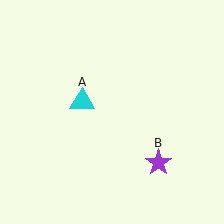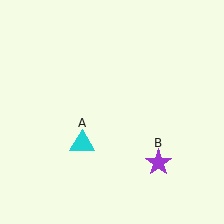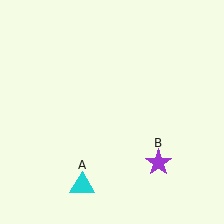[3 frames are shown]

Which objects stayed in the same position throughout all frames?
Purple star (object B) remained stationary.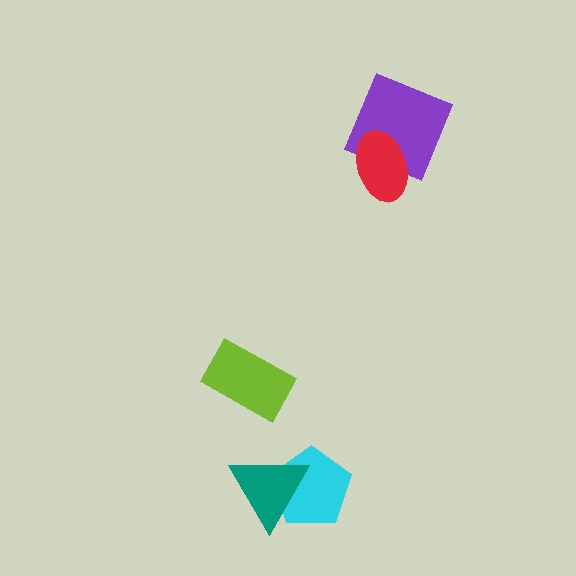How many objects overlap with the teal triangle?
1 object overlaps with the teal triangle.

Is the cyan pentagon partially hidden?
Yes, it is partially covered by another shape.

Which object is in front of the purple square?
The red ellipse is in front of the purple square.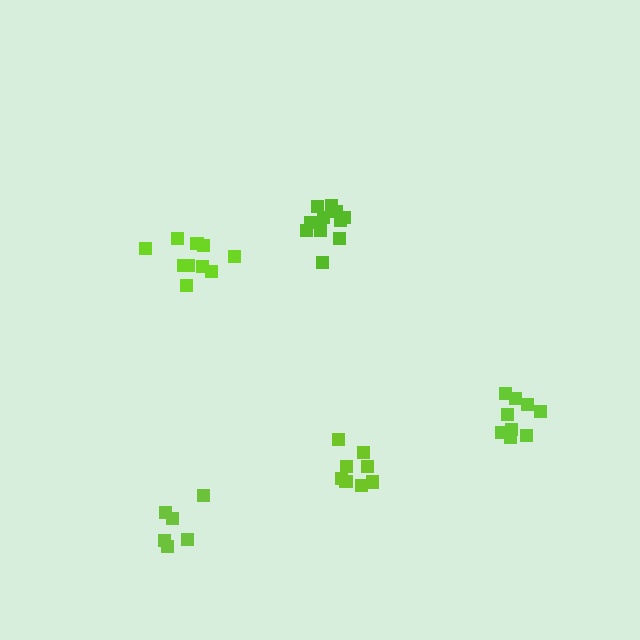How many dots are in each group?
Group 1: 8 dots, Group 2: 10 dots, Group 3: 6 dots, Group 4: 11 dots, Group 5: 9 dots (44 total).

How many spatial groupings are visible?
There are 5 spatial groupings.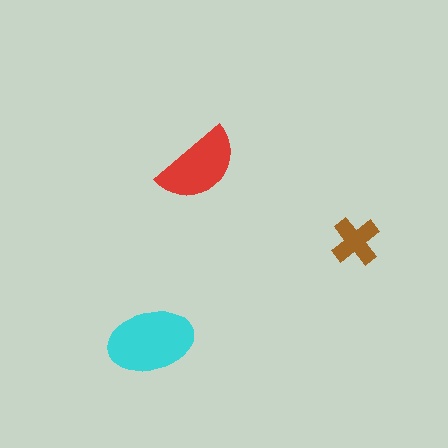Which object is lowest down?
The cyan ellipse is bottommost.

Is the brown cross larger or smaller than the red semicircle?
Smaller.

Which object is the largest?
The cyan ellipse.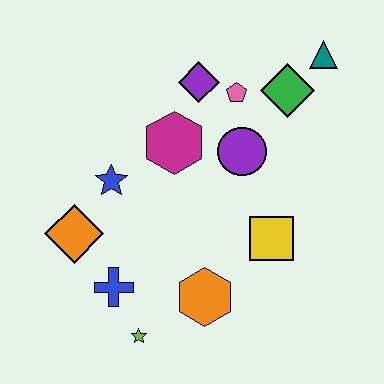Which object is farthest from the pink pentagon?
The lime star is farthest from the pink pentagon.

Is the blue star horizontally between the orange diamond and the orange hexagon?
Yes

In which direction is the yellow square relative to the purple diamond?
The yellow square is below the purple diamond.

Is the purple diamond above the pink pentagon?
Yes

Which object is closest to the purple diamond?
The pink pentagon is closest to the purple diamond.